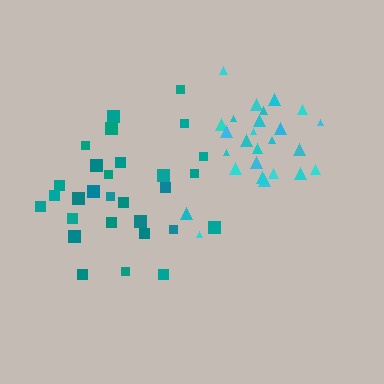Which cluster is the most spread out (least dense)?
Teal.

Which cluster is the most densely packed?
Cyan.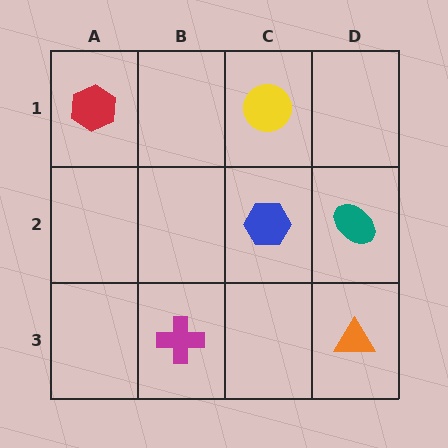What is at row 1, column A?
A red hexagon.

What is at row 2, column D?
A teal ellipse.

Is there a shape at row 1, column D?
No, that cell is empty.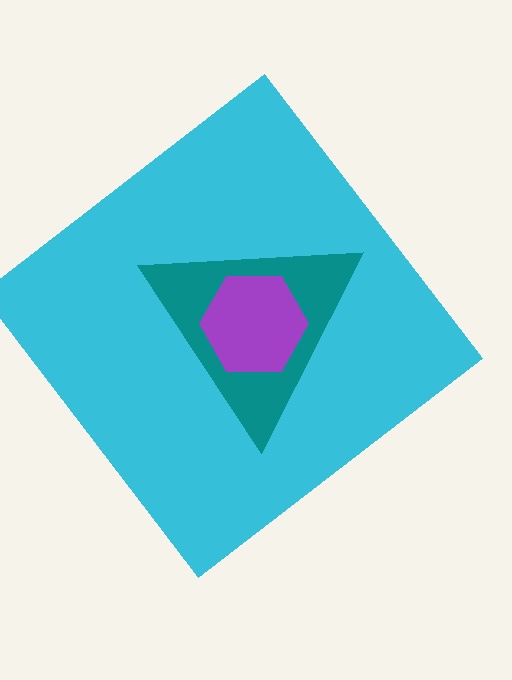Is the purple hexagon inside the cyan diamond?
Yes.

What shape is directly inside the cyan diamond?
The teal triangle.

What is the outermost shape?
The cyan diamond.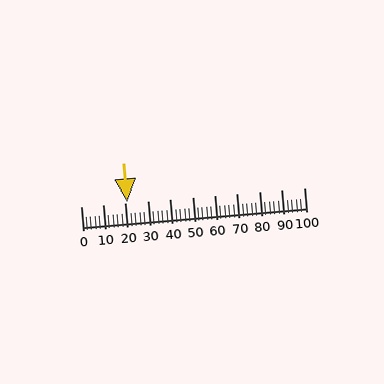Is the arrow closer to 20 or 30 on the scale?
The arrow is closer to 20.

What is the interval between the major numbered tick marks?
The major tick marks are spaced 10 units apart.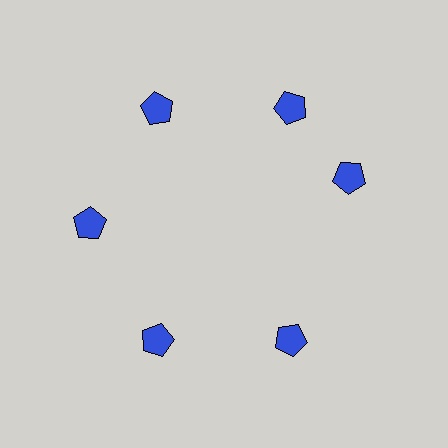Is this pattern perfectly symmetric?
No. The 6 blue pentagons are arranged in a ring, but one element near the 3 o'clock position is rotated out of alignment along the ring, breaking the 6-fold rotational symmetry.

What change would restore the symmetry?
The symmetry would be restored by rotating it back into even spacing with its neighbors so that all 6 pentagons sit at equal angles and equal distance from the center.